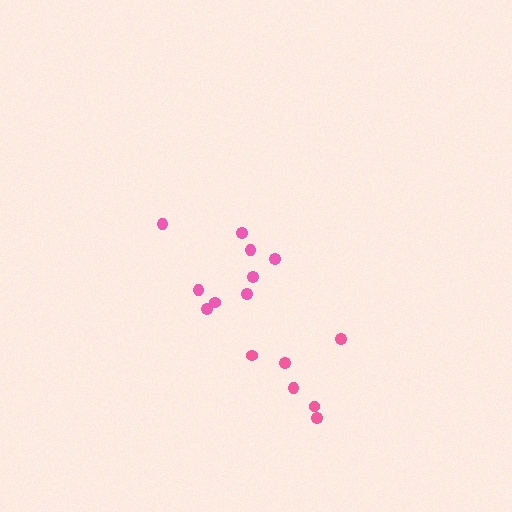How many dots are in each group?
Group 1: 6 dots, Group 2: 9 dots (15 total).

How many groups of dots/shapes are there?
There are 2 groups.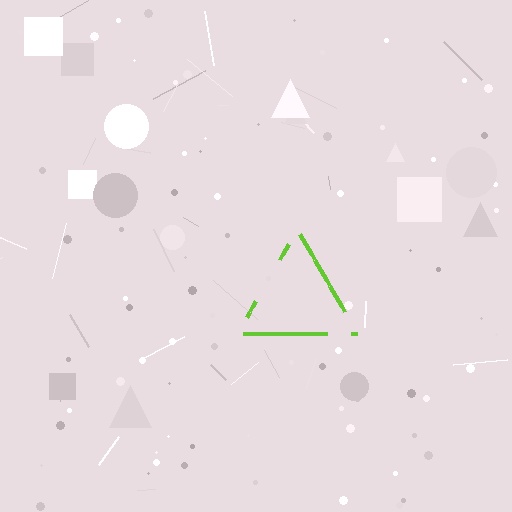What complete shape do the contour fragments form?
The contour fragments form a triangle.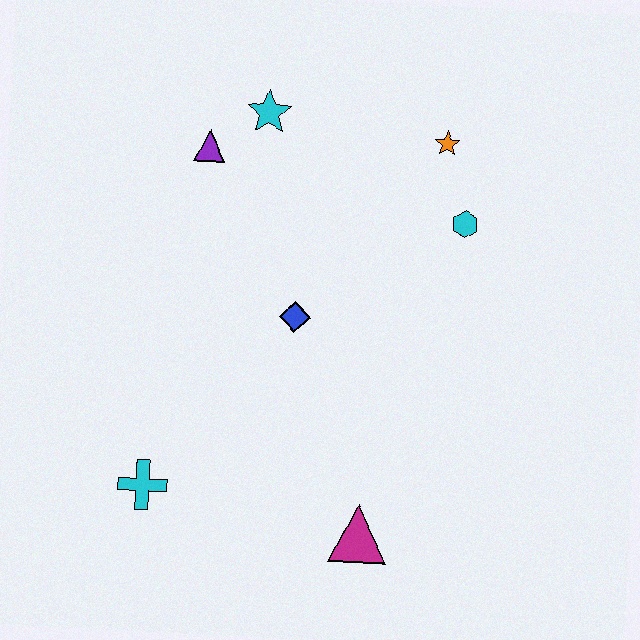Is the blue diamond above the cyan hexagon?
No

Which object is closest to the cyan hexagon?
The orange star is closest to the cyan hexagon.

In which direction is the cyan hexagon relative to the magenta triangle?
The cyan hexagon is above the magenta triangle.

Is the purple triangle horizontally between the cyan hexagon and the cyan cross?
Yes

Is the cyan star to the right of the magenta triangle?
No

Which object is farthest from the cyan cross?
The orange star is farthest from the cyan cross.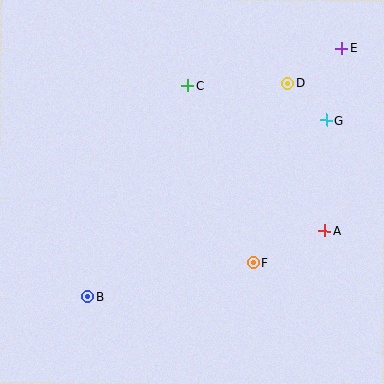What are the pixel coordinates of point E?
Point E is at (341, 48).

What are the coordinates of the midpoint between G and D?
The midpoint between G and D is at (307, 102).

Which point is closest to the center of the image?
Point F at (253, 262) is closest to the center.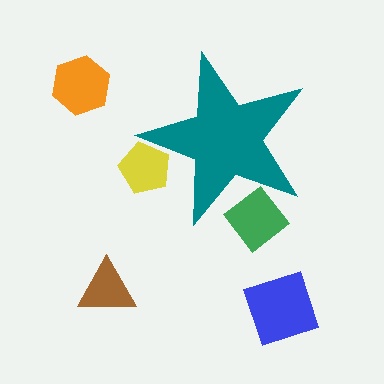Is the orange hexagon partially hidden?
No, the orange hexagon is fully visible.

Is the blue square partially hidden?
No, the blue square is fully visible.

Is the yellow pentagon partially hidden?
Yes, the yellow pentagon is partially hidden behind the teal star.